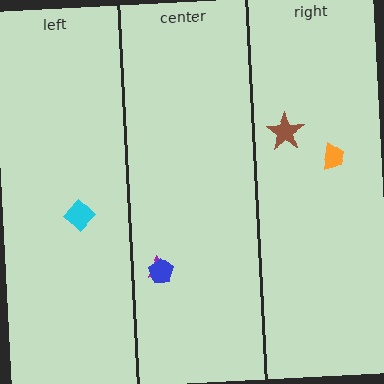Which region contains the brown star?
The right region.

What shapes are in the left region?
The cyan diamond.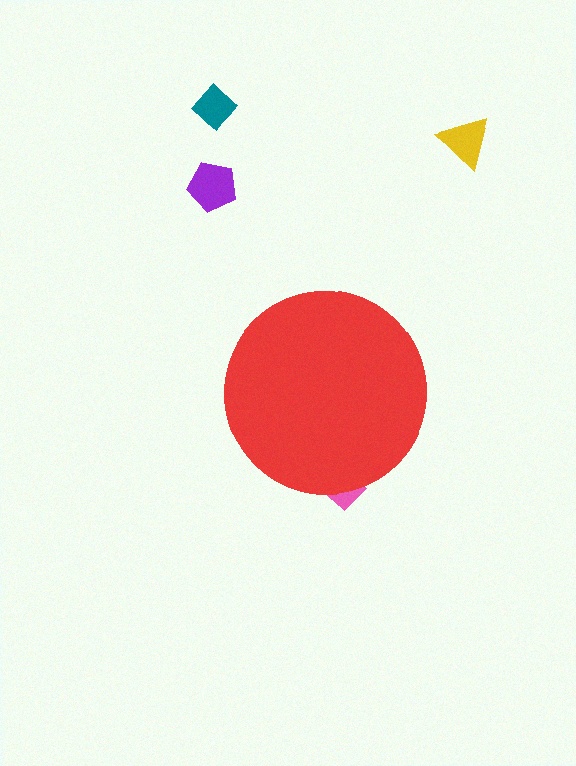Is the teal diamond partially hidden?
No, the teal diamond is fully visible.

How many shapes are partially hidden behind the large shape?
1 shape is partially hidden.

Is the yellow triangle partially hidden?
No, the yellow triangle is fully visible.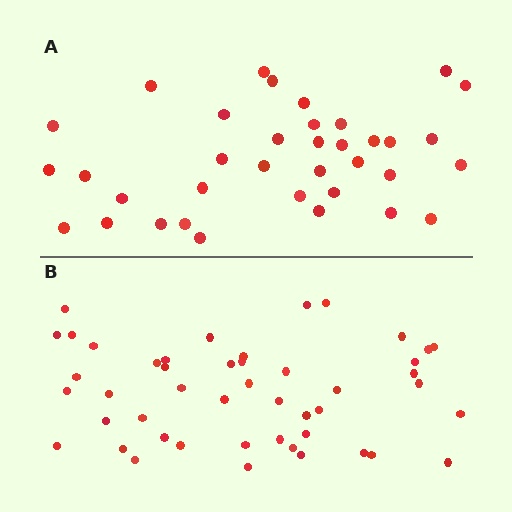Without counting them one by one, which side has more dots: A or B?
Region B (the bottom region) has more dots.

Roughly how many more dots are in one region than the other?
Region B has roughly 12 or so more dots than region A.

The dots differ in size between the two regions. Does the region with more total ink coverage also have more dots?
No. Region A has more total ink coverage because its dots are larger, but region B actually contains more individual dots. Total area can be misleading — the number of items is what matters here.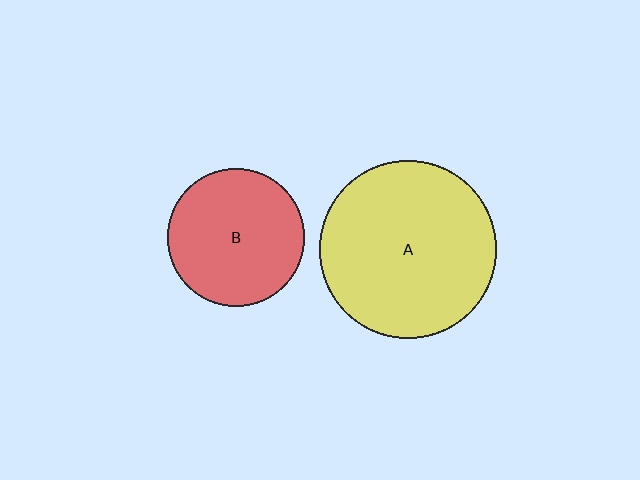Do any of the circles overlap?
No, none of the circles overlap.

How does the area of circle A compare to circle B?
Approximately 1.7 times.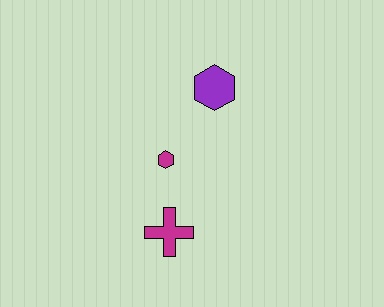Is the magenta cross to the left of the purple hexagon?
Yes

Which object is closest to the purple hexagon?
The magenta hexagon is closest to the purple hexagon.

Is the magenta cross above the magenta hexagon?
No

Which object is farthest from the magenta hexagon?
The purple hexagon is farthest from the magenta hexagon.